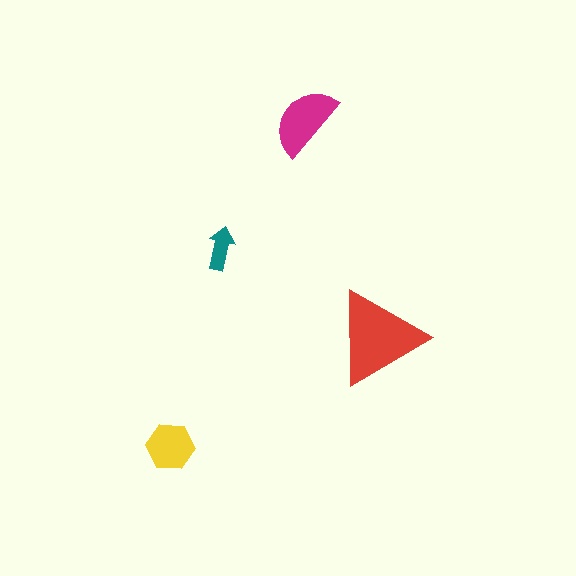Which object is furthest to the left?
The yellow hexagon is leftmost.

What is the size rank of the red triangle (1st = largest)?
1st.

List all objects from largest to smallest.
The red triangle, the magenta semicircle, the yellow hexagon, the teal arrow.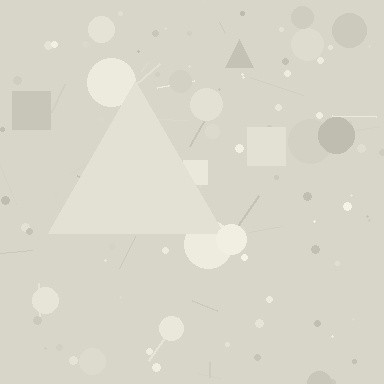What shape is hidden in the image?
A triangle is hidden in the image.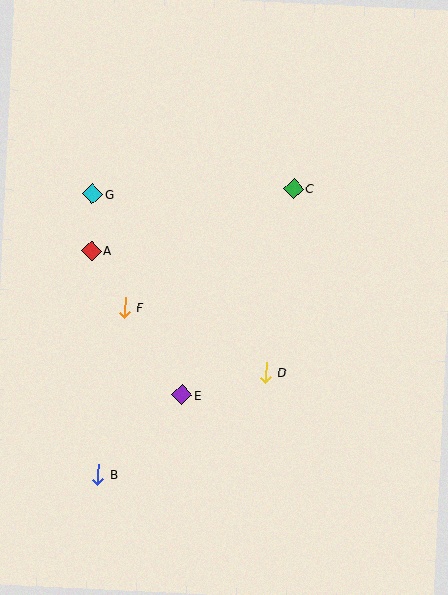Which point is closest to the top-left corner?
Point G is closest to the top-left corner.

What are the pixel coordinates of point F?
Point F is at (125, 307).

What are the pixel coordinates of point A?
Point A is at (91, 251).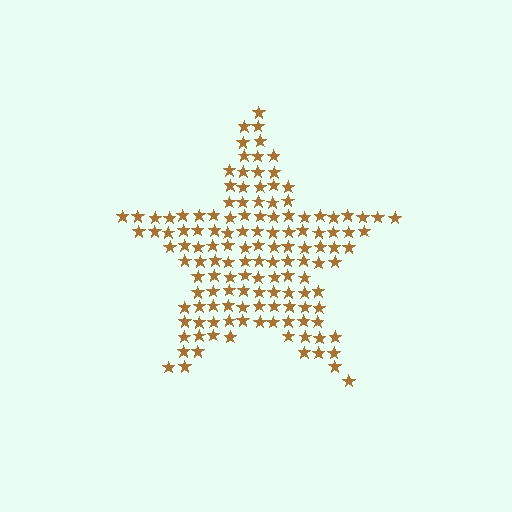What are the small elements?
The small elements are stars.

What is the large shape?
The large shape is a star.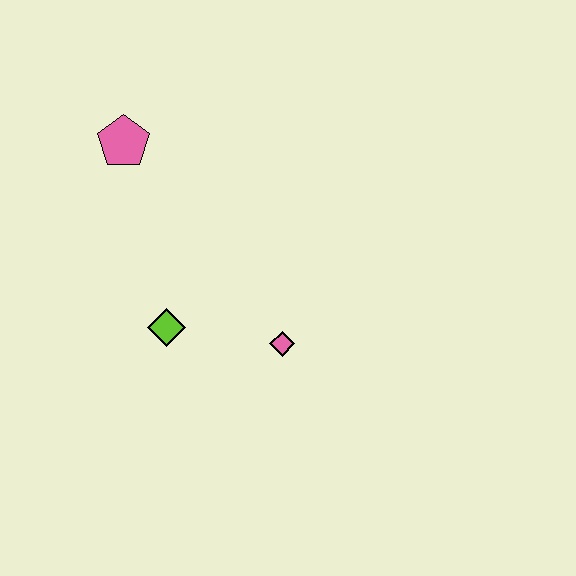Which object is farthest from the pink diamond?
The pink pentagon is farthest from the pink diamond.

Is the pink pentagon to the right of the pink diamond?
No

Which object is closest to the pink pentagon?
The lime diamond is closest to the pink pentagon.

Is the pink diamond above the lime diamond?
No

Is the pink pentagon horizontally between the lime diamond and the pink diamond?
No